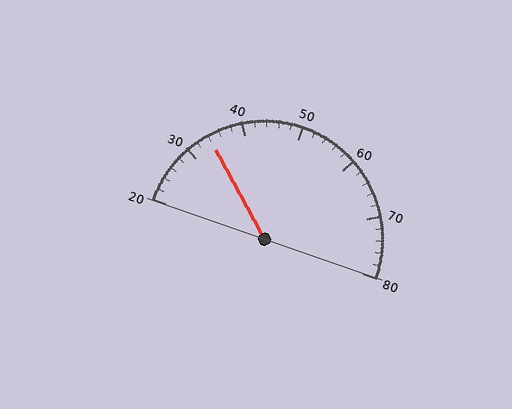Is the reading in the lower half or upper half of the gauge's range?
The reading is in the lower half of the range (20 to 80).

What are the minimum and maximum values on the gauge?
The gauge ranges from 20 to 80.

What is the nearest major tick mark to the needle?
The nearest major tick mark is 30.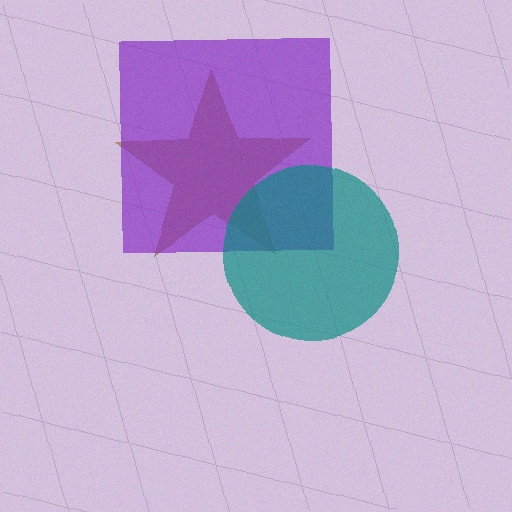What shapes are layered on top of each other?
The layered shapes are: a brown star, a purple square, a teal circle.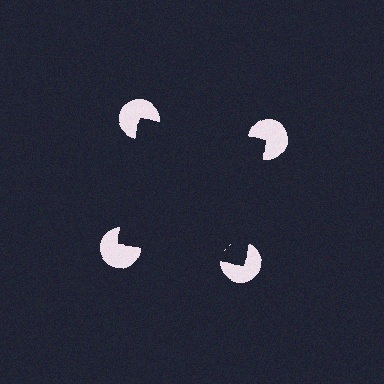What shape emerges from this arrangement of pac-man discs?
An illusory square — its edges are inferred from the aligned wedge cuts in the pac-man discs, not physically drawn.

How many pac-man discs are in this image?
There are 4 — one at each vertex of the illusory square.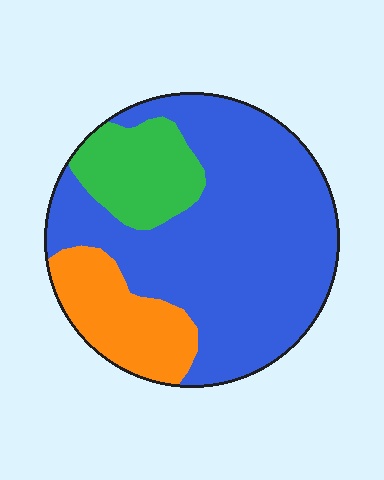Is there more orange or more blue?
Blue.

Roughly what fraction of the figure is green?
Green takes up about one sixth (1/6) of the figure.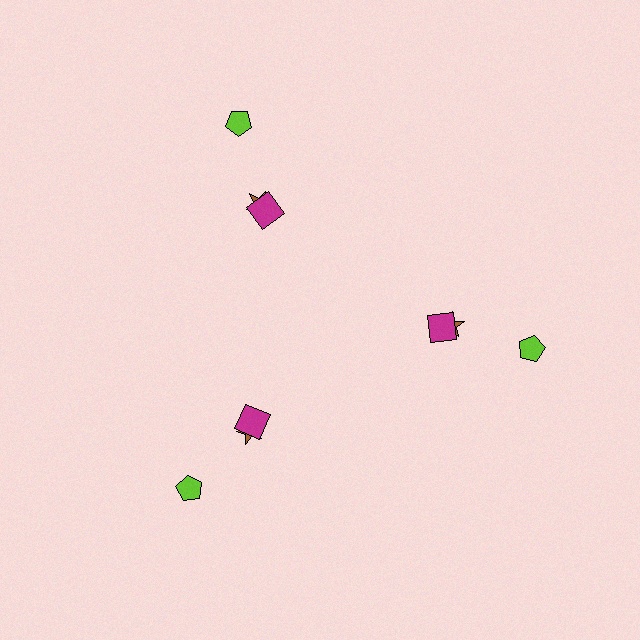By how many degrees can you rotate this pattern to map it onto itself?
The pattern maps onto itself every 120 degrees of rotation.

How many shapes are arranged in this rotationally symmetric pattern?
There are 9 shapes, arranged in 3 groups of 3.